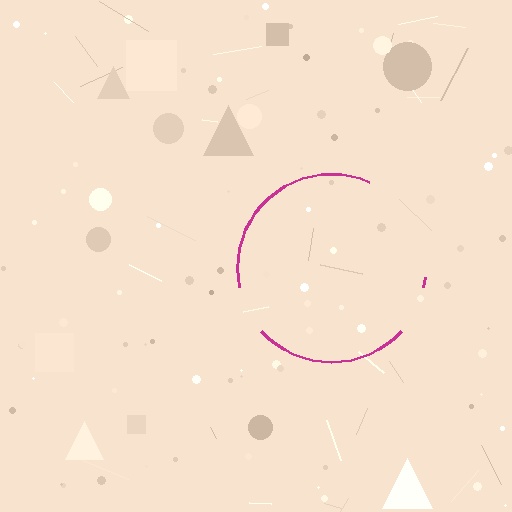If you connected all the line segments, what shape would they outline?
They would outline a circle.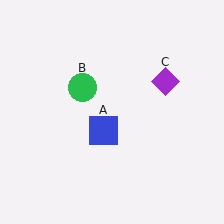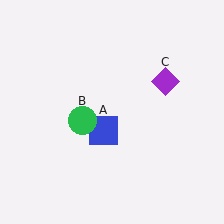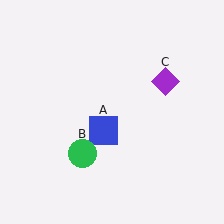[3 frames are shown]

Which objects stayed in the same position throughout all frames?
Blue square (object A) and purple diamond (object C) remained stationary.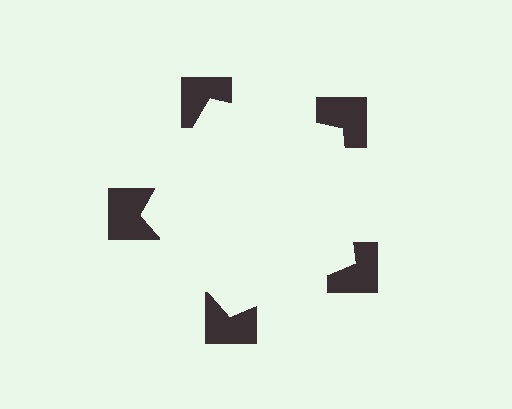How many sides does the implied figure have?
5 sides.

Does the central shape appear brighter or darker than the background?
It typically appears slightly brighter than the background, even though no actual brightness change is drawn.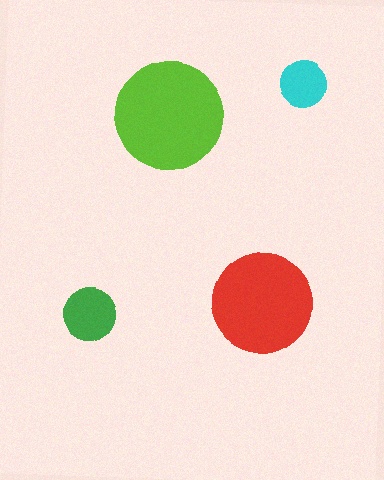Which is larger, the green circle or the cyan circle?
The green one.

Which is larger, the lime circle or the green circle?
The lime one.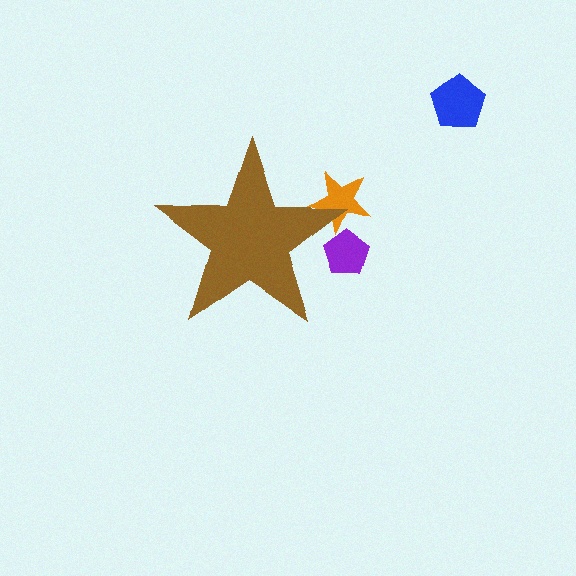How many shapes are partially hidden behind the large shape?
2 shapes are partially hidden.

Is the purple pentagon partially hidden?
Yes, the purple pentagon is partially hidden behind the brown star.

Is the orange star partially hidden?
Yes, the orange star is partially hidden behind the brown star.